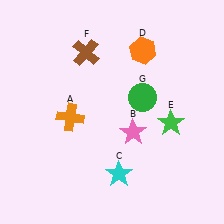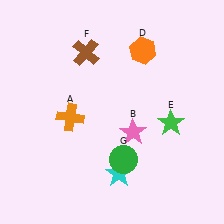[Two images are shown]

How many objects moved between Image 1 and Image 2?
1 object moved between the two images.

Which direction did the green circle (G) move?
The green circle (G) moved down.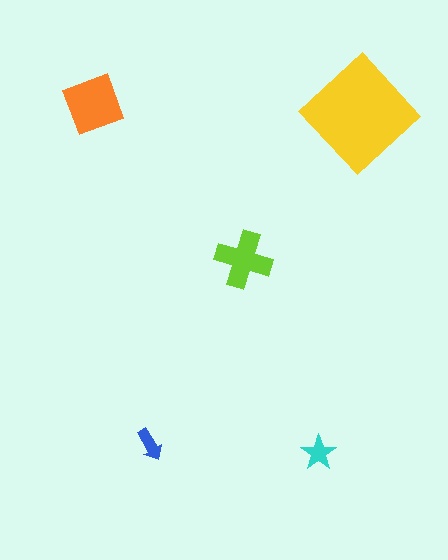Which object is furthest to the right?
The yellow diamond is rightmost.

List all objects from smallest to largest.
The blue arrow, the cyan star, the lime cross, the orange diamond, the yellow diamond.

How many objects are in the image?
There are 5 objects in the image.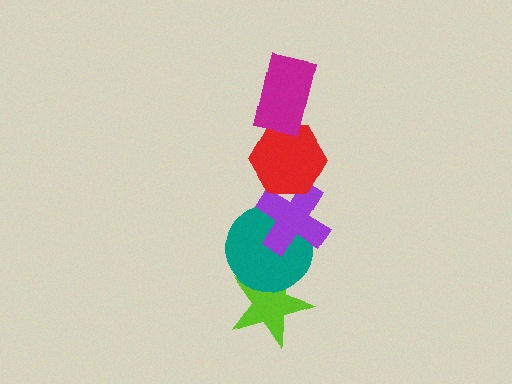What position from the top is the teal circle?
The teal circle is 4th from the top.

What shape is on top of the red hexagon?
The magenta rectangle is on top of the red hexagon.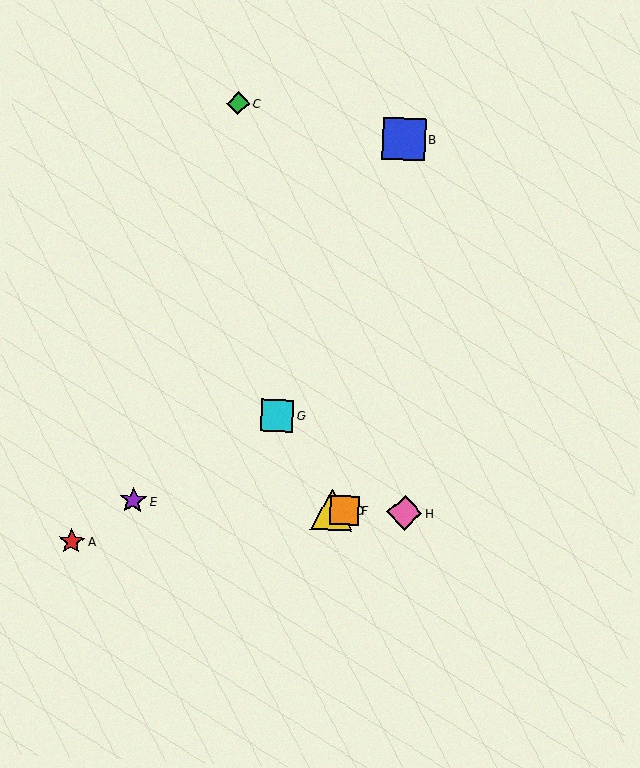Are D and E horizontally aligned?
Yes, both are at y≈509.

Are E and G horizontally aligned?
No, E is at y≈500 and G is at y≈416.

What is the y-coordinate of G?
Object G is at y≈416.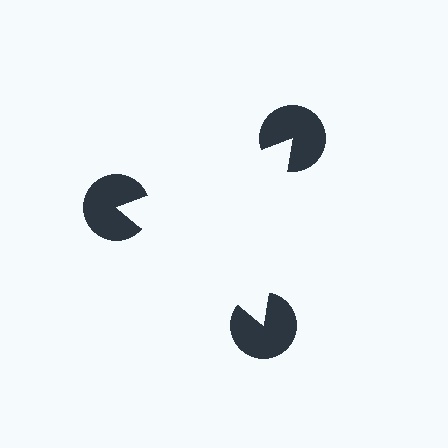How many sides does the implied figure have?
3 sides.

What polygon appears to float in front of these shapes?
An illusory triangle — its edges are inferred from the aligned wedge cuts in the pac-man discs, not physically drawn.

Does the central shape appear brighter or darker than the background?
It typically appears slightly brighter than the background, even though no actual brightness change is drawn.